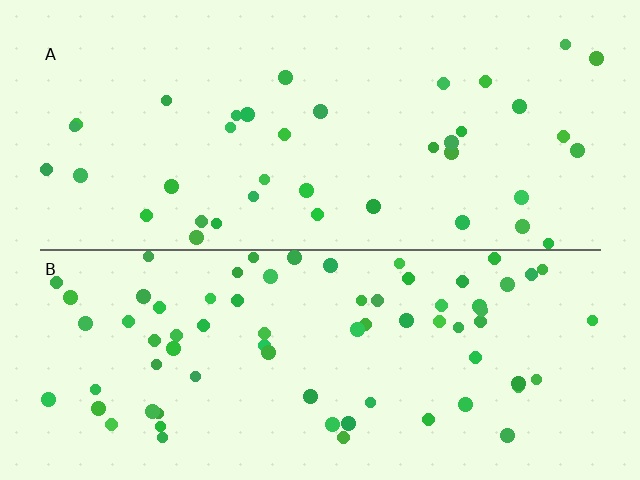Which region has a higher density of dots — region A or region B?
B (the bottom).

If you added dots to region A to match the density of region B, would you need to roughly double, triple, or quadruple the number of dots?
Approximately double.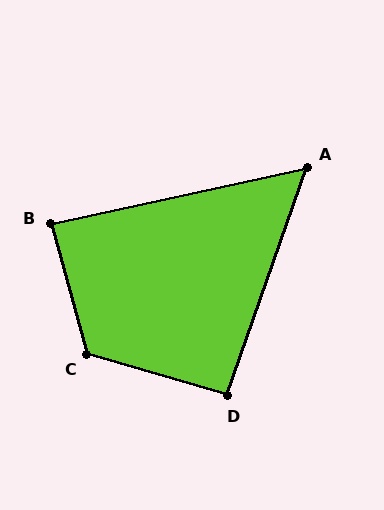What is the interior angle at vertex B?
Approximately 87 degrees (approximately right).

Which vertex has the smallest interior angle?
A, at approximately 58 degrees.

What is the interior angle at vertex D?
Approximately 93 degrees (approximately right).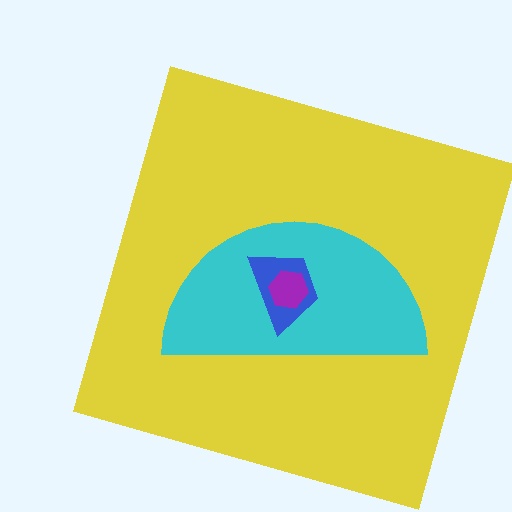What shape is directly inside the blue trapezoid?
The purple hexagon.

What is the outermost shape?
The yellow square.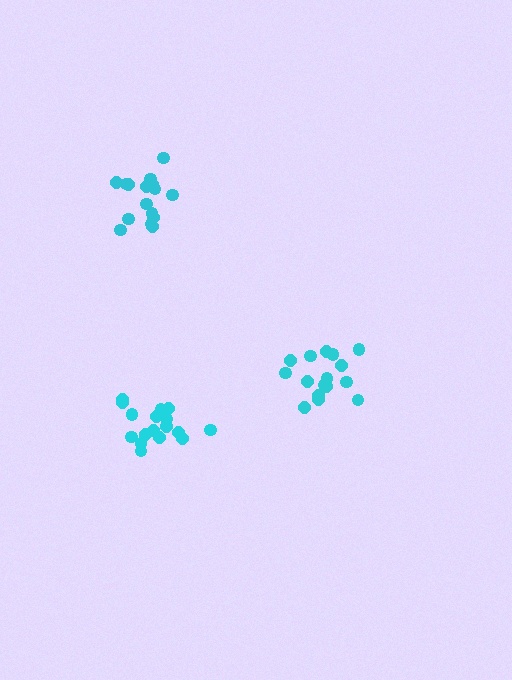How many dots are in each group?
Group 1: 17 dots, Group 2: 17 dots, Group 3: 16 dots (50 total).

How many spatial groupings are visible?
There are 3 spatial groupings.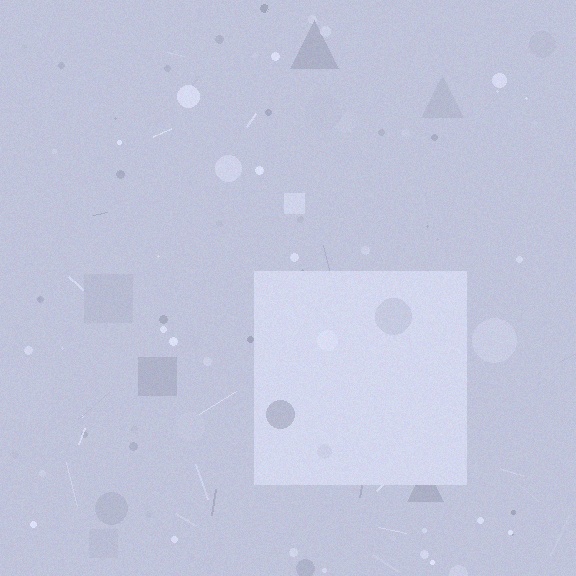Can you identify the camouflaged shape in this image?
The camouflaged shape is a square.